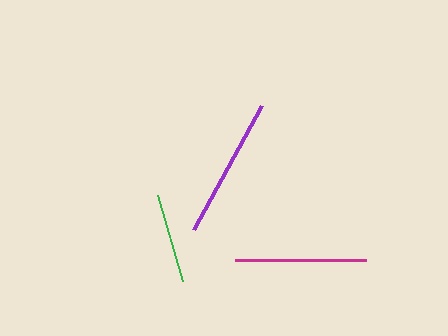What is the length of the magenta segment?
The magenta segment is approximately 131 pixels long.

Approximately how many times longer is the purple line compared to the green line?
The purple line is approximately 1.6 times the length of the green line.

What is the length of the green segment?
The green segment is approximately 89 pixels long.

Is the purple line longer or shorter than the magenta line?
The purple line is longer than the magenta line.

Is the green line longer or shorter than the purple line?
The purple line is longer than the green line.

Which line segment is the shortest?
The green line is the shortest at approximately 89 pixels.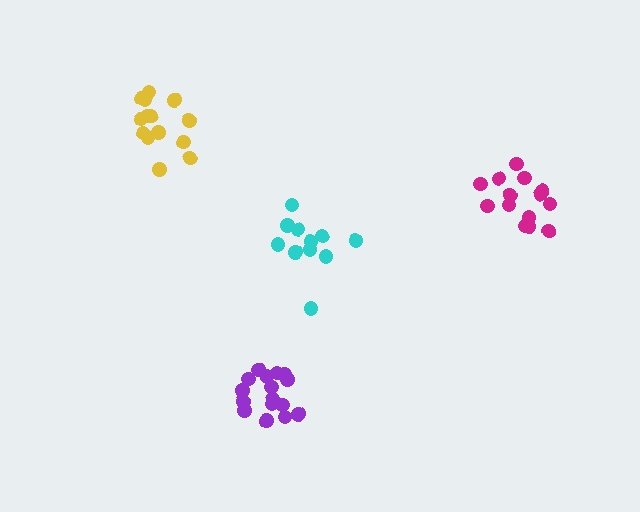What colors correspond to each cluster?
The clusters are colored: yellow, cyan, purple, magenta.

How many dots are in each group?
Group 1: 15 dots, Group 2: 11 dots, Group 3: 16 dots, Group 4: 14 dots (56 total).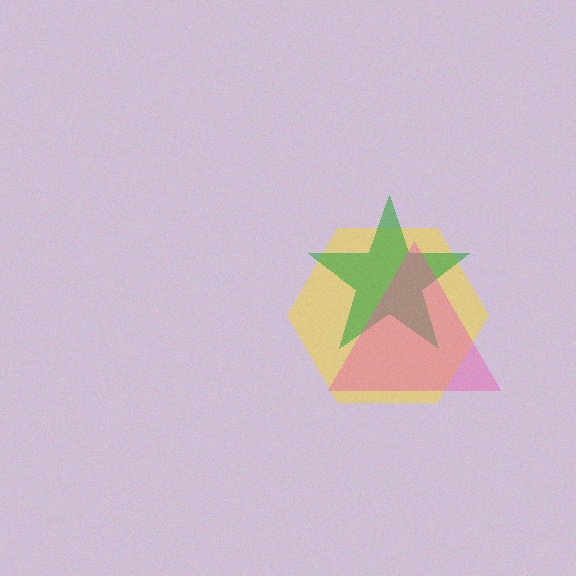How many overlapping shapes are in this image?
There are 3 overlapping shapes in the image.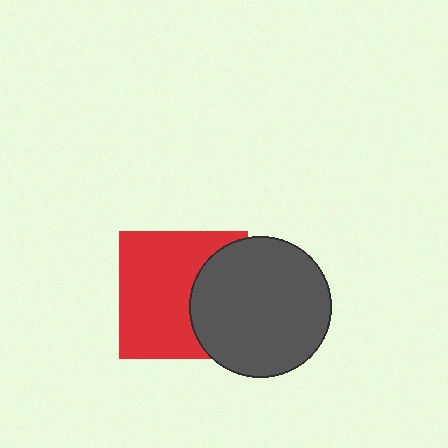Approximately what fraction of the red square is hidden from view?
Roughly 35% of the red square is hidden behind the dark gray circle.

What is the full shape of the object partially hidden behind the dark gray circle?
The partially hidden object is a red square.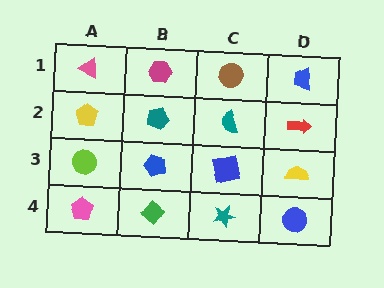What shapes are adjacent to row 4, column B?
A blue pentagon (row 3, column B), a pink pentagon (row 4, column A), a teal star (row 4, column C).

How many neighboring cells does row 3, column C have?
4.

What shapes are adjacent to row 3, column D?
A red arrow (row 2, column D), a blue circle (row 4, column D), a blue square (row 3, column C).